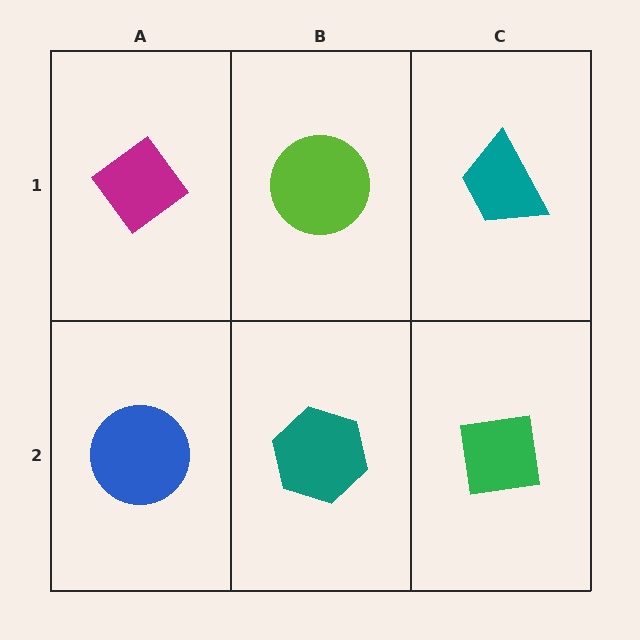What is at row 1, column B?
A lime circle.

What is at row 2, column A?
A blue circle.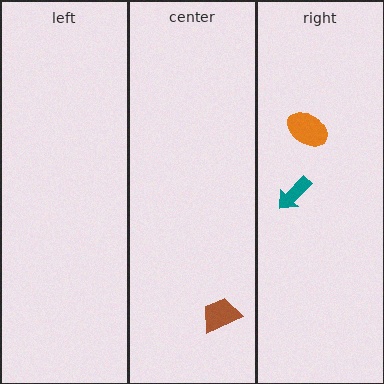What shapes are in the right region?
The orange ellipse, the teal arrow.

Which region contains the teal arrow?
The right region.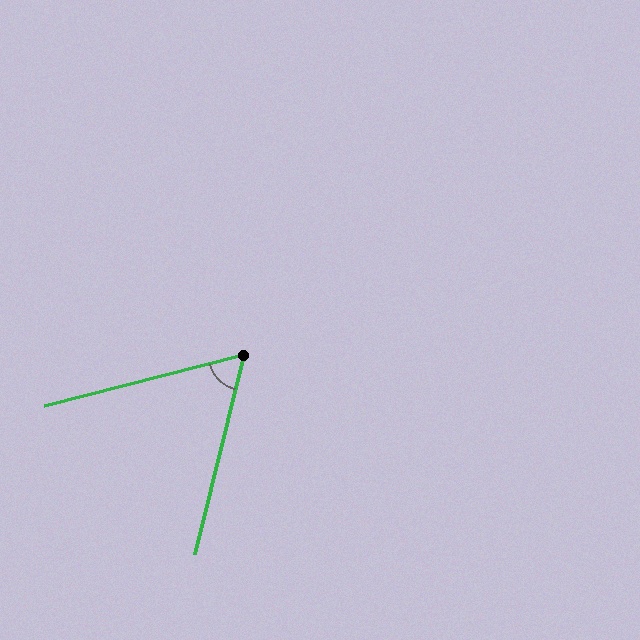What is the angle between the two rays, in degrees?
Approximately 62 degrees.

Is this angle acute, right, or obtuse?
It is acute.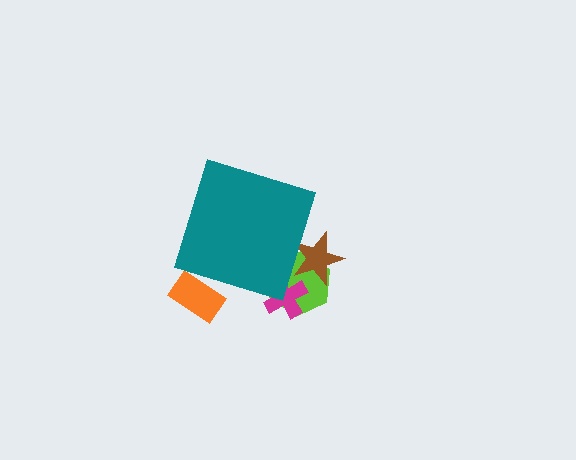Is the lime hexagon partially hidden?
Yes, the lime hexagon is partially hidden behind the teal diamond.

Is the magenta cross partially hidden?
Yes, the magenta cross is partially hidden behind the teal diamond.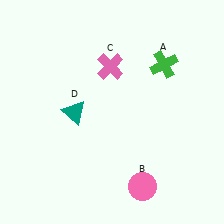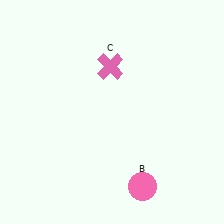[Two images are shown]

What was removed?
The teal triangle (D), the green cross (A) were removed in Image 2.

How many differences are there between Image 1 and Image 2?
There are 2 differences between the two images.